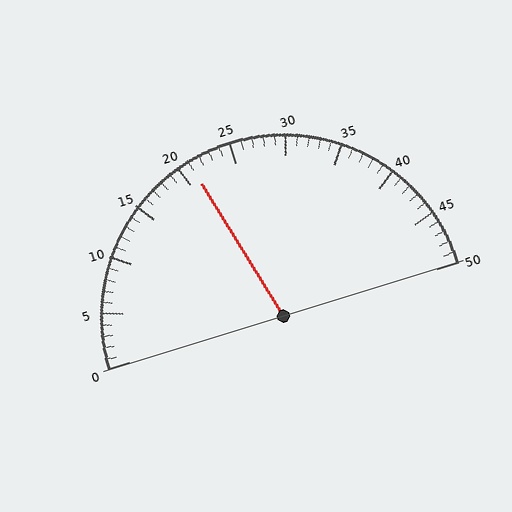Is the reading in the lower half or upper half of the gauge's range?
The reading is in the lower half of the range (0 to 50).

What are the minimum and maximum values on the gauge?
The gauge ranges from 0 to 50.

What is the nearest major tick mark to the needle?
The nearest major tick mark is 20.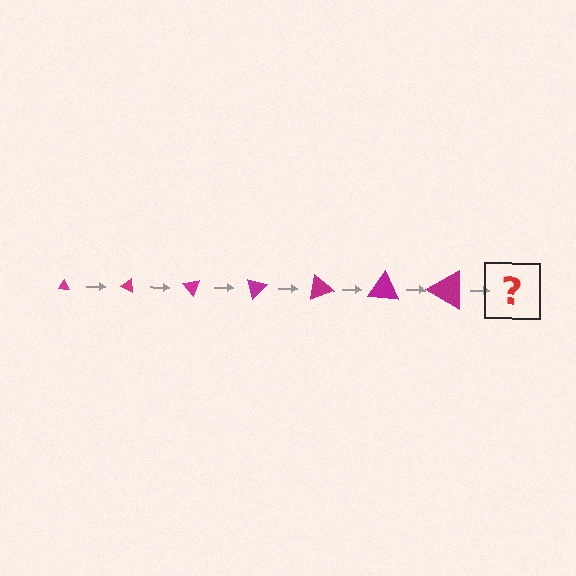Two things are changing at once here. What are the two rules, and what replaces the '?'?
The two rules are that the triangle grows larger each step and it rotates 25 degrees each step. The '?' should be a triangle, larger than the previous one and rotated 175 degrees from the start.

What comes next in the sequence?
The next element should be a triangle, larger than the previous one and rotated 175 degrees from the start.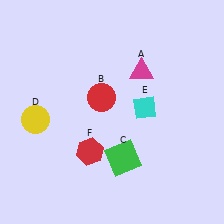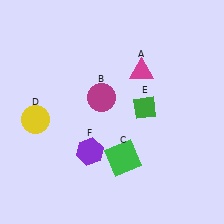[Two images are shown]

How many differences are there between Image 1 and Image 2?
There are 3 differences between the two images.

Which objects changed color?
B changed from red to magenta. E changed from cyan to green. F changed from red to purple.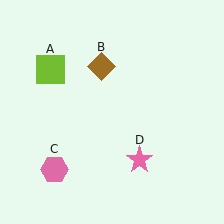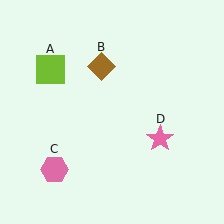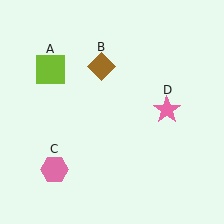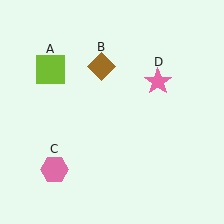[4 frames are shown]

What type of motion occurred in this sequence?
The pink star (object D) rotated counterclockwise around the center of the scene.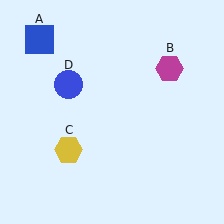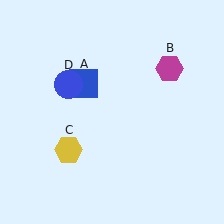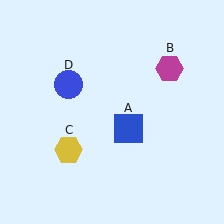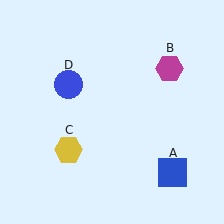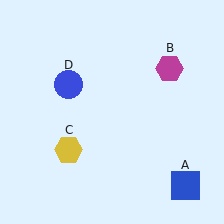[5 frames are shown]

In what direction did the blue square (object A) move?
The blue square (object A) moved down and to the right.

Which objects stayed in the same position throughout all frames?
Magenta hexagon (object B) and yellow hexagon (object C) and blue circle (object D) remained stationary.